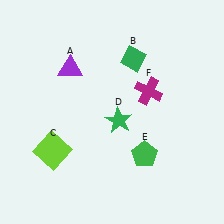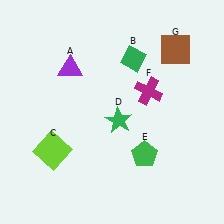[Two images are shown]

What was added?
A brown square (G) was added in Image 2.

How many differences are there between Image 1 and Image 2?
There is 1 difference between the two images.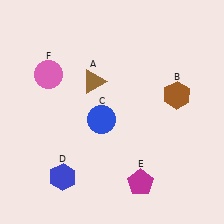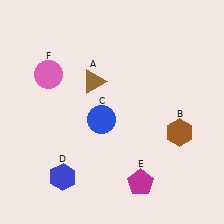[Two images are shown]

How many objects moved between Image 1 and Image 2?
1 object moved between the two images.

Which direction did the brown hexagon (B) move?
The brown hexagon (B) moved down.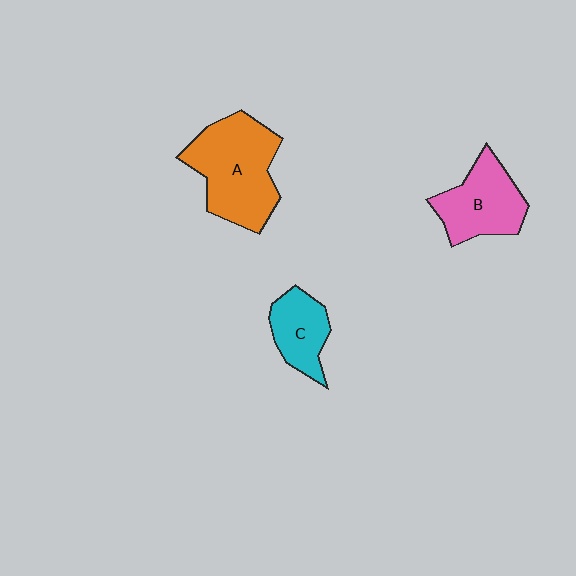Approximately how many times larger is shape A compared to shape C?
Approximately 2.0 times.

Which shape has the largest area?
Shape A (orange).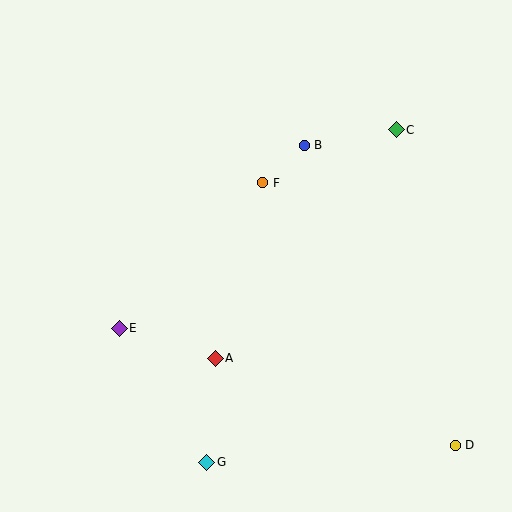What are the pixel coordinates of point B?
Point B is at (304, 145).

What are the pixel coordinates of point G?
Point G is at (207, 462).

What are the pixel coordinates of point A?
Point A is at (215, 358).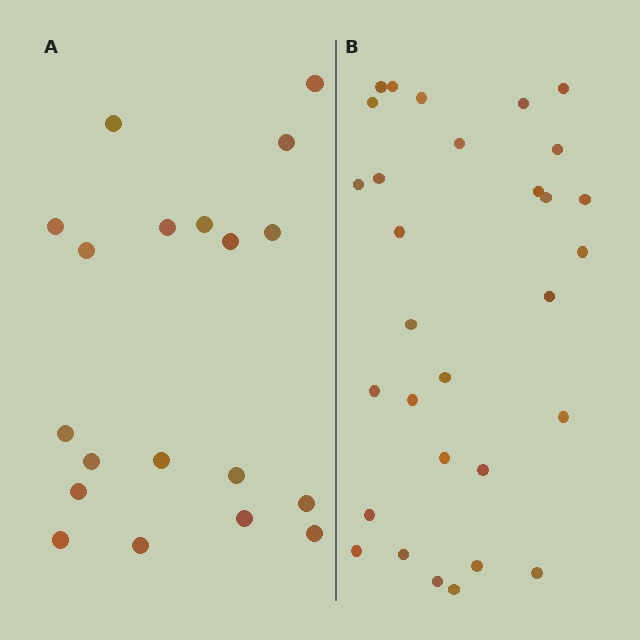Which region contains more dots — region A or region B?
Region B (the right region) has more dots.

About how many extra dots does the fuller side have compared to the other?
Region B has roughly 12 or so more dots than region A.